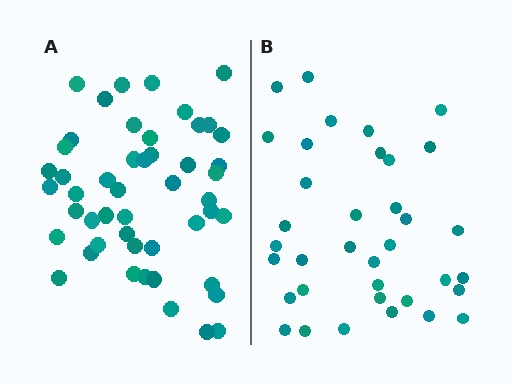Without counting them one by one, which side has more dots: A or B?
Region A (the left region) has more dots.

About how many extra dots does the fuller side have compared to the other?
Region A has approximately 15 more dots than region B.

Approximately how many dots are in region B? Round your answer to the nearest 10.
About 40 dots. (The exact count is 36, which rounds to 40.)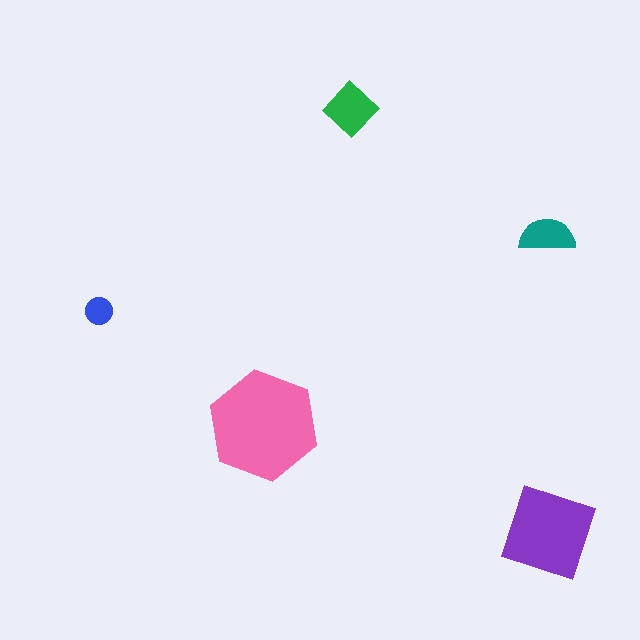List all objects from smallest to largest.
The blue circle, the teal semicircle, the green diamond, the purple diamond, the pink hexagon.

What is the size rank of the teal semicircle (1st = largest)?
4th.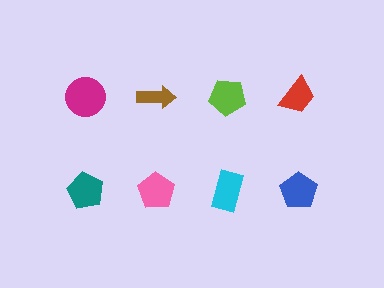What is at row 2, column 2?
A pink pentagon.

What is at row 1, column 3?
A lime pentagon.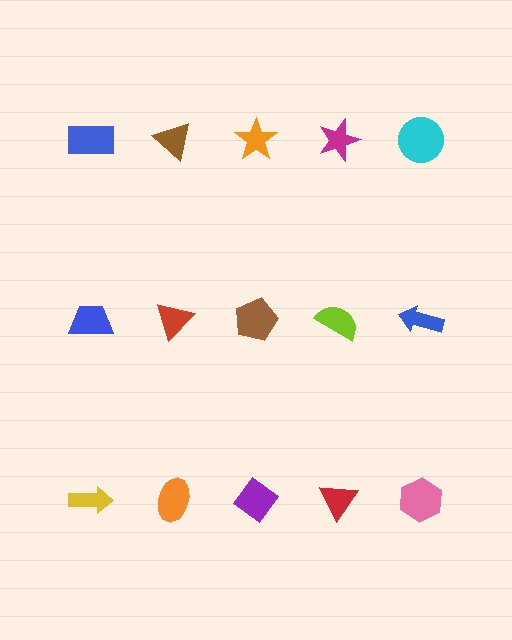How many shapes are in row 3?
5 shapes.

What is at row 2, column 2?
A red triangle.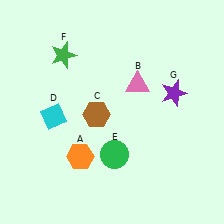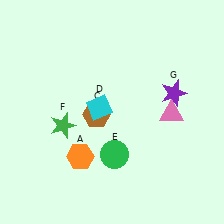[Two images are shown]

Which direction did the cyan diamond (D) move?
The cyan diamond (D) moved right.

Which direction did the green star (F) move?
The green star (F) moved down.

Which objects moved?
The objects that moved are: the pink triangle (B), the cyan diamond (D), the green star (F).